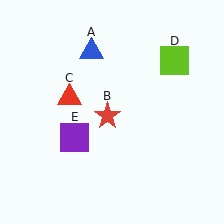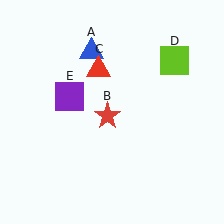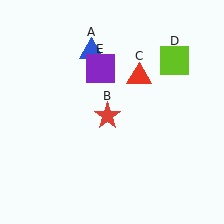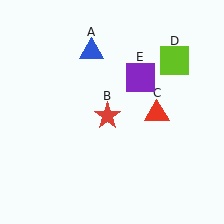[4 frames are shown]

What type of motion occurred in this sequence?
The red triangle (object C), purple square (object E) rotated clockwise around the center of the scene.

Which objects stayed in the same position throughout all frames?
Blue triangle (object A) and red star (object B) and lime square (object D) remained stationary.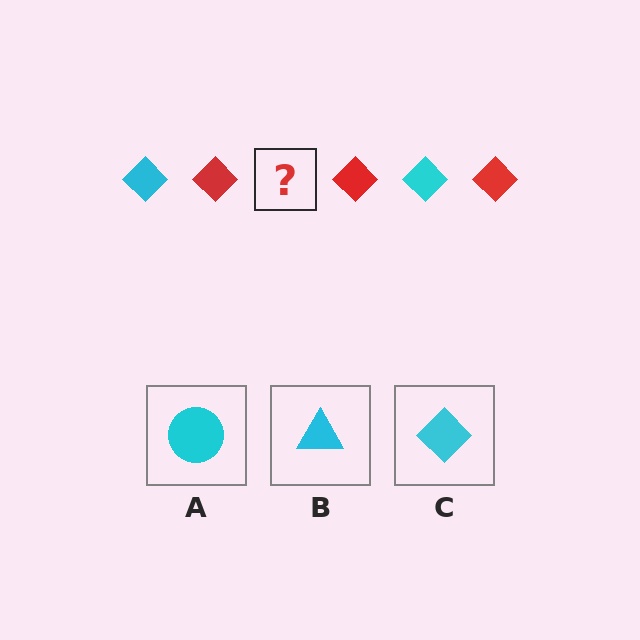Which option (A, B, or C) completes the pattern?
C.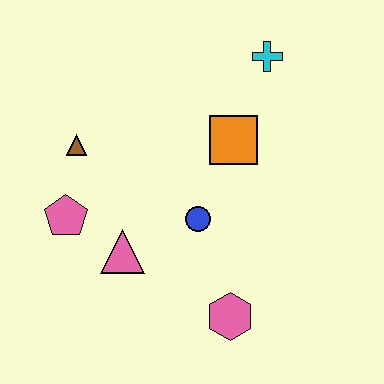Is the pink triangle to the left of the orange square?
Yes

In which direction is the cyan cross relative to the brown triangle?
The cyan cross is to the right of the brown triangle.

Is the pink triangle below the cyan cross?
Yes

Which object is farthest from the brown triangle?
The pink hexagon is farthest from the brown triangle.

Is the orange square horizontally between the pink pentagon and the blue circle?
No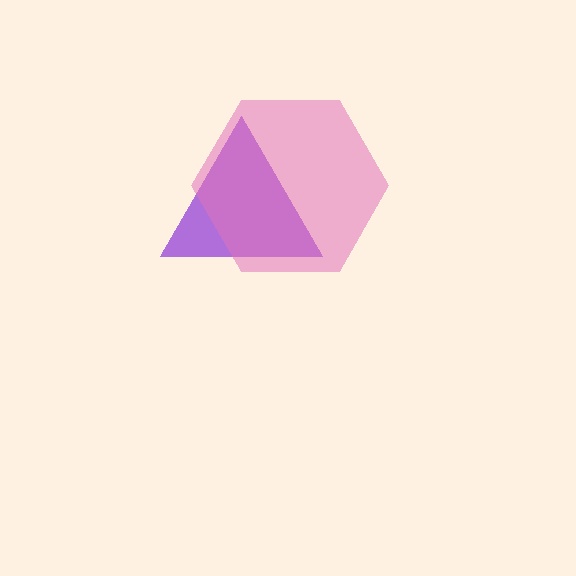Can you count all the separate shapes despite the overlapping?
Yes, there are 2 separate shapes.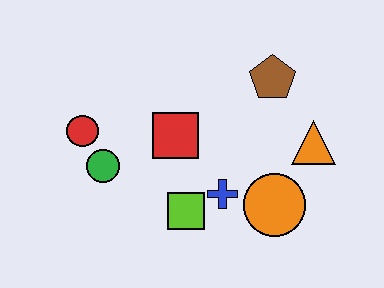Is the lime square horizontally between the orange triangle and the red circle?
Yes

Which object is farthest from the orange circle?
The red circle is farthest from the orange circle.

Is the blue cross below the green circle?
Yes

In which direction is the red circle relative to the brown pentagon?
The red circle is to the left of the brown pentagon.